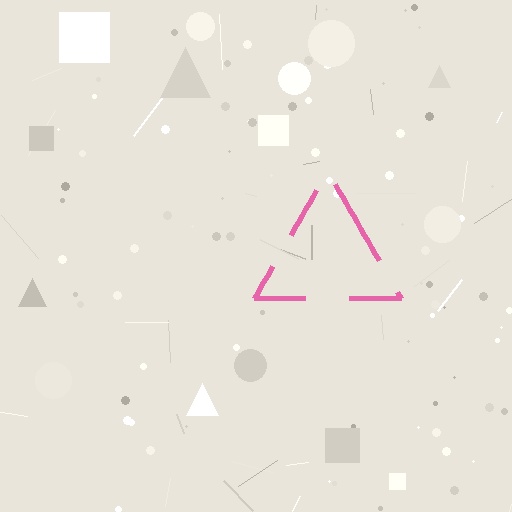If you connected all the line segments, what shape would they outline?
They would outline a triangle.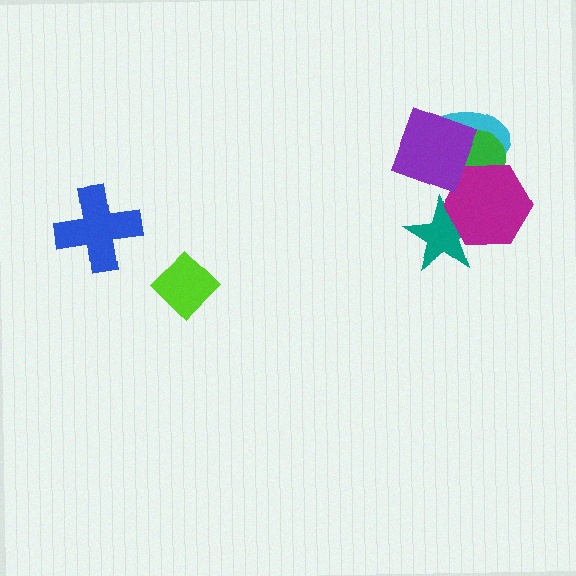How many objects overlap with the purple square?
2 objects overlap with the purple square.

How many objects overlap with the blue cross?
0 objects overlap with the blue cross.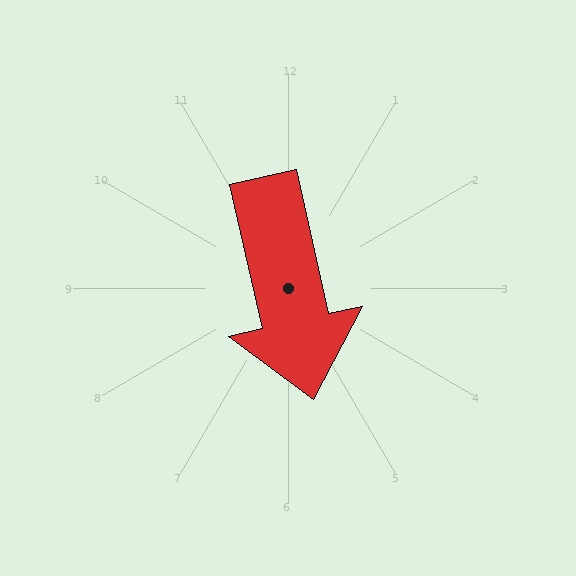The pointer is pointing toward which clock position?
Roughly 6 o'clock.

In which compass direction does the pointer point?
South.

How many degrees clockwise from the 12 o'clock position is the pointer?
Approximately 167 degrees.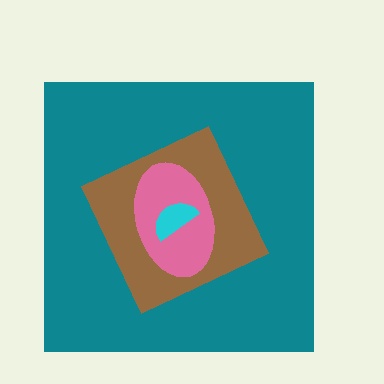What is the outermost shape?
The teal square.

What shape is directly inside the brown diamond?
The pink ellipse.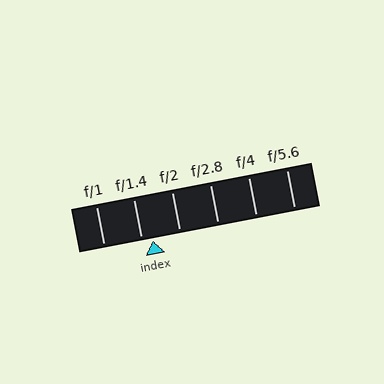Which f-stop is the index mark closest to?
The index mark is closest to f/1.4.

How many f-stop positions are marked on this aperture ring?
There are 6 f-stop positions marked.